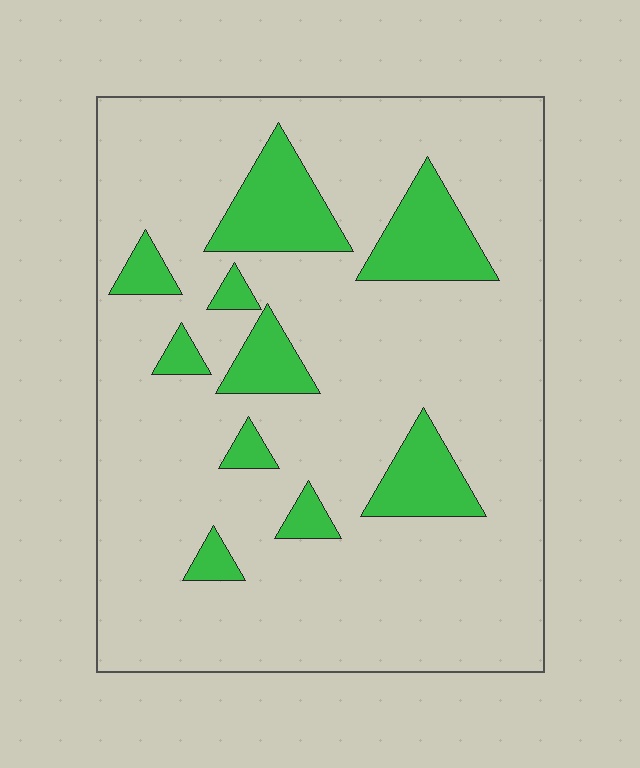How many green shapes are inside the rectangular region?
10.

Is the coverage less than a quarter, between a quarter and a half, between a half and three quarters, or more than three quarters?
Less than a quarter.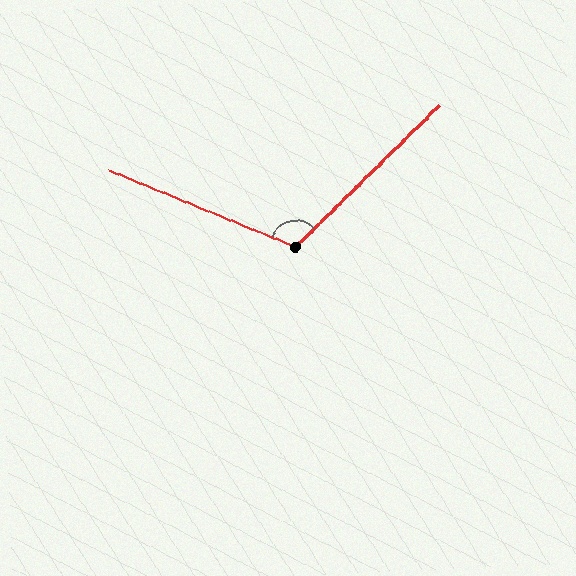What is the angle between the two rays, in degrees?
Approximately 113 degrees.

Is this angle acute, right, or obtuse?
It is obtuse.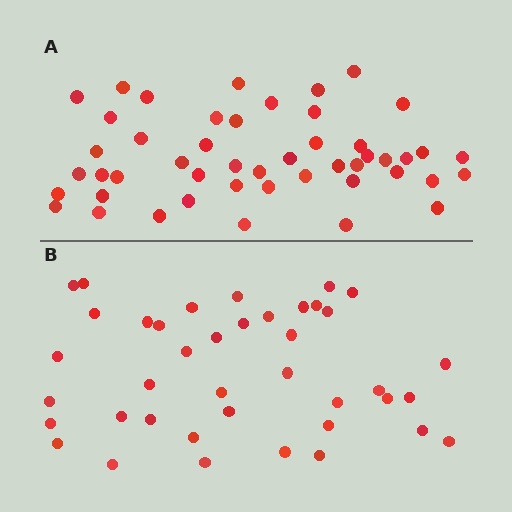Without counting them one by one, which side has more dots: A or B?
Region A (the top region) has more dots.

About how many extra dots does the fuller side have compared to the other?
Region A has roughly 8 or so more dots than region B.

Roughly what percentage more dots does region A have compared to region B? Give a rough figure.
About 20% more.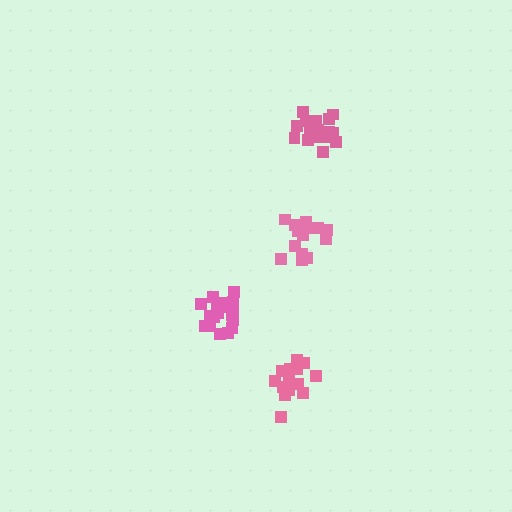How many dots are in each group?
Group 1: 16 dots, Group 2: 17 dots, Group 3: 15 dots, Group 4: 20 dots (68 total).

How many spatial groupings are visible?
There are 4 spatial groupings.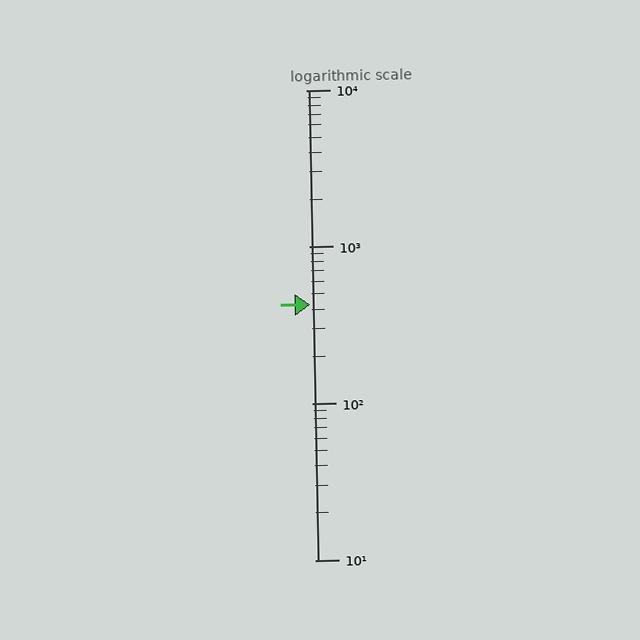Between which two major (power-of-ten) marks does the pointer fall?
The pointer is between 100 and 1000.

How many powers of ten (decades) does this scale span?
The scale spans 3 decades, from 10 to 10000.